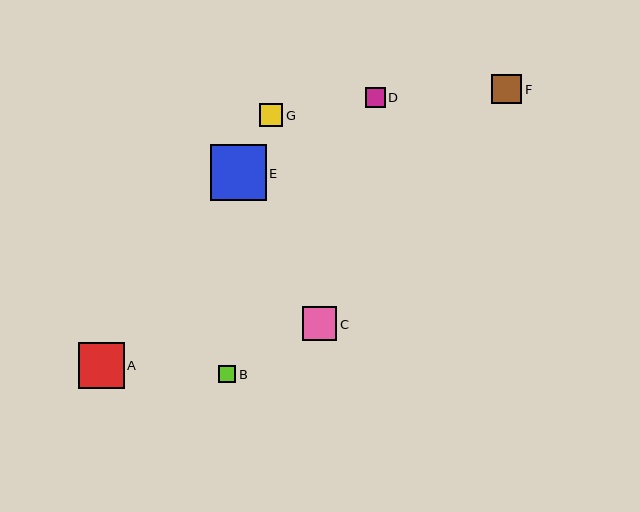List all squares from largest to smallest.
From largest to smallest: E, A, C, F, G, D, B.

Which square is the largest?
Square E is the largest with a size of approximately 56 pixels.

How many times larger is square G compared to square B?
Square G is approximately 1.4 times the size of square B.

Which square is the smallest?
Square B is the smallest with a size of approximately 17 pixels.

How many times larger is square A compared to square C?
Square A is approximately 1.3 times the size of square C.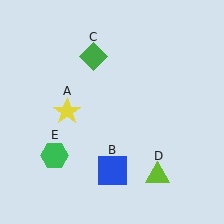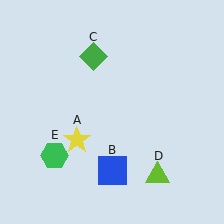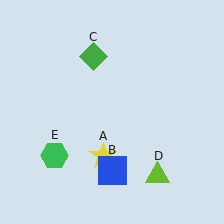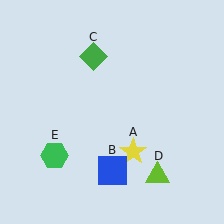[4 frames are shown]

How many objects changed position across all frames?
1 object changed position: yellow star (object A).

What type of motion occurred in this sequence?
The yellow star (object A) rotated counterclockwise around the center of the scene.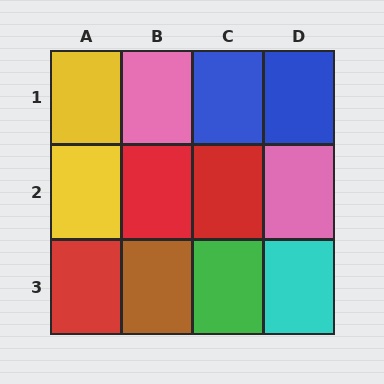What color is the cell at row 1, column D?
Blue.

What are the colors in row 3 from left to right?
Red, brown, green, cyan.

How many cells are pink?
2 cells are pink.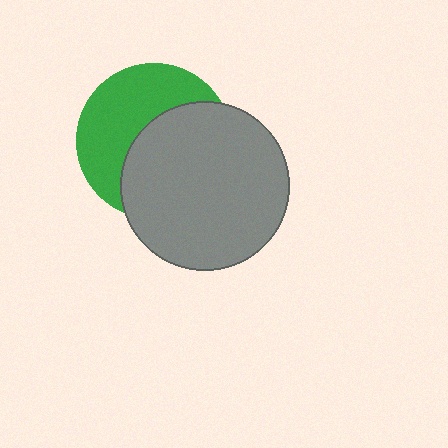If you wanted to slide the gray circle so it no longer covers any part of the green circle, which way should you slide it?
Slide it toward the lower-right — that is the most direct way to separate the two shapes.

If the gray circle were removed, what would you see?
You would see the complete green circle.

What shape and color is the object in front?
The object in front is a gray circle.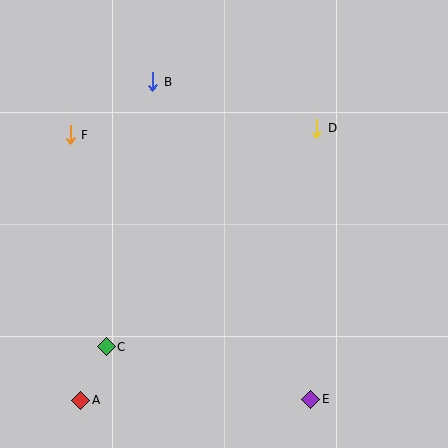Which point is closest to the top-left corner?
Point F is closest to the top-left corner.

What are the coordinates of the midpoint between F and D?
The midpoint between F and D is at (193, 131).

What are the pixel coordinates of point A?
Point A is at (81, 400).